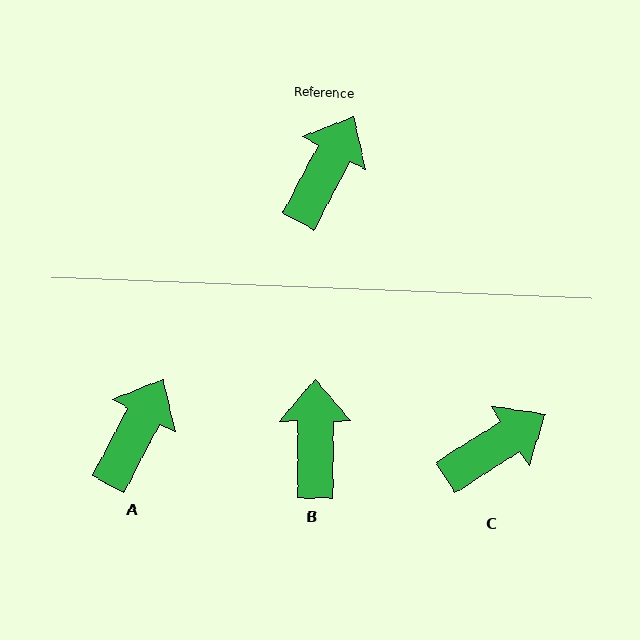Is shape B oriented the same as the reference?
No, it is off by about 27 degrees.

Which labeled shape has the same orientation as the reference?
A.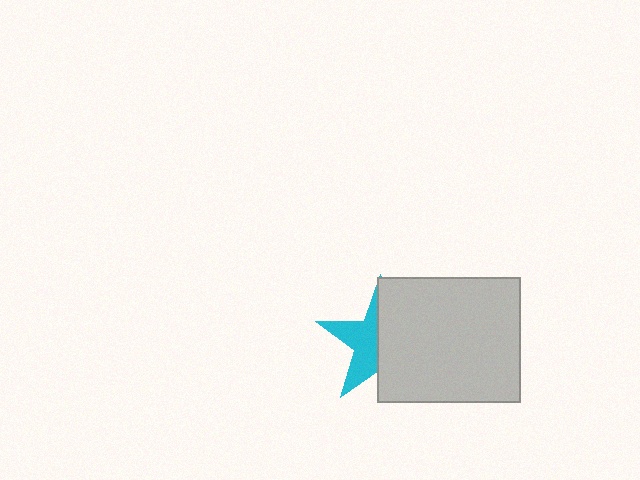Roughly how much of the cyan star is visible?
About half of it is visible (roughly 45%).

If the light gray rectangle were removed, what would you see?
You would see the complete cyan star.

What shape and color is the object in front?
The object in front is a light gray rectangle.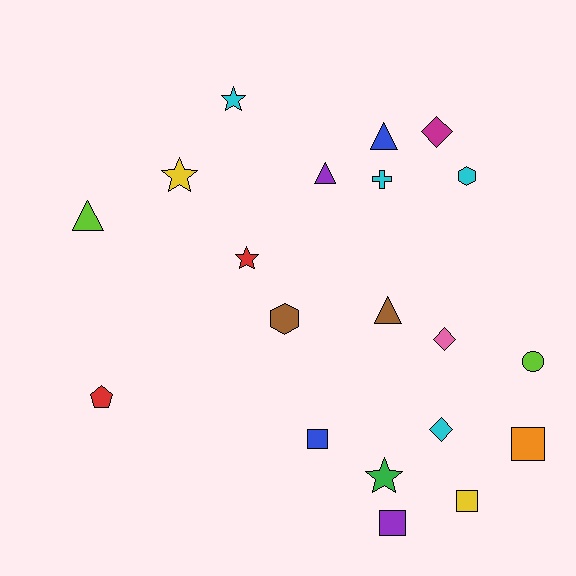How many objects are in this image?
There are 20 objects.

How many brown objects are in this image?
There are 2 brown objects.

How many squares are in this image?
There are 4 squares.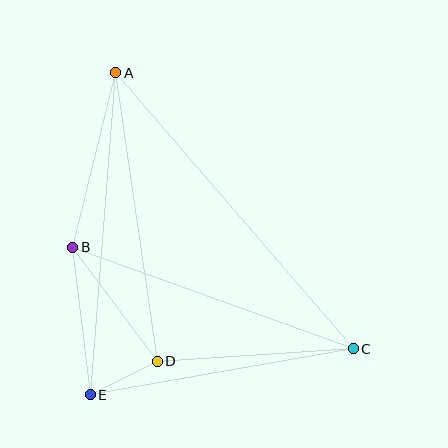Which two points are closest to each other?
Points D and E are closest to each other.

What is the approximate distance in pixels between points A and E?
The distance between A and E is approximately 323 pixels.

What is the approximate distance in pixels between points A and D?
The distance between A and D is approximately 291 pixels.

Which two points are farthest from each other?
Points A and C are farthest from each other.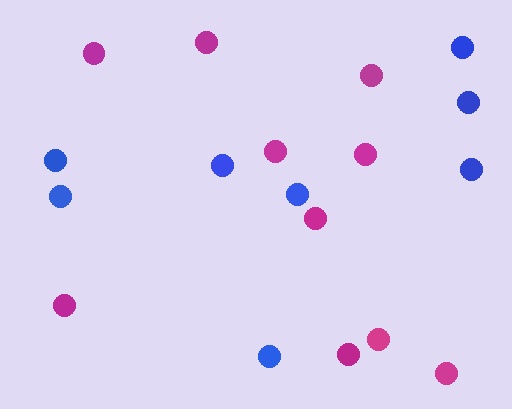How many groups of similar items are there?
There are 2 groups: one group of blue circles (8) and one group of magenta circles (10).